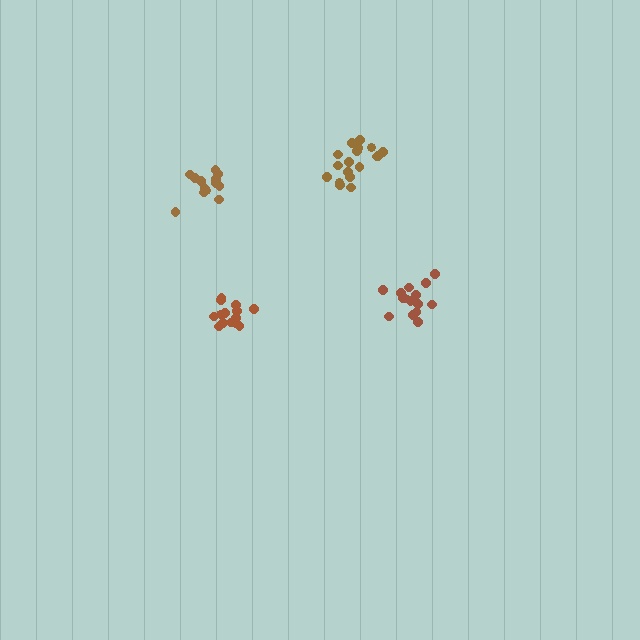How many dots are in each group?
Group 1: 18 dots, Group 2: 14 dots, Group 3: 15 dots, Group 4: 15 dots (62 total).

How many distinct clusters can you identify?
There are 4 distinct clusters.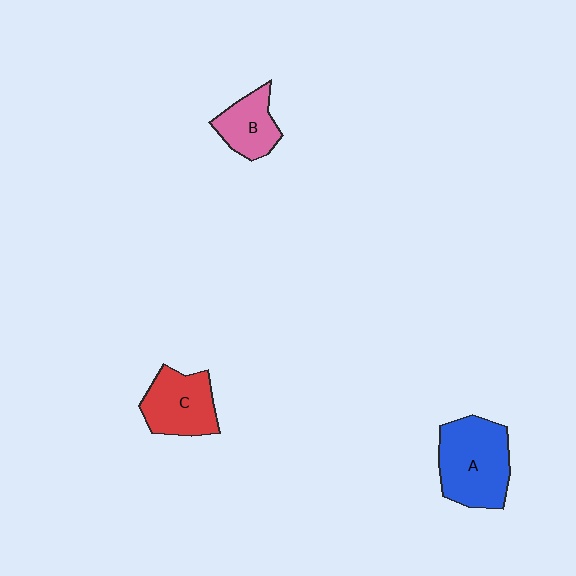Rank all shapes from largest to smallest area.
From largest to smallest: A (blue), C (red), B (pink).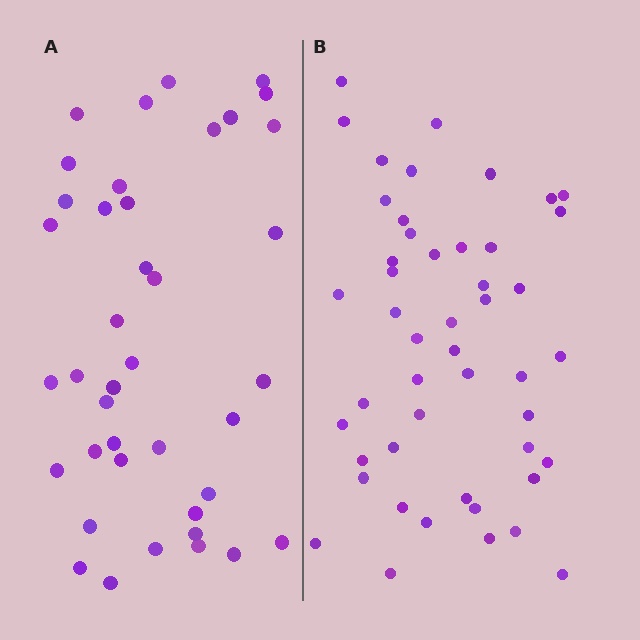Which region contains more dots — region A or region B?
Region B (the right region) has more dots.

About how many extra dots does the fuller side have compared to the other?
Region B has roughly 8 or so more dots than region A.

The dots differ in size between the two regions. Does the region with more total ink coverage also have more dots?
No. Region A has more total ink coverage because its dots are larger, but region B actually contains more individual dots. Total area can be misleading — the number of items is what matters here.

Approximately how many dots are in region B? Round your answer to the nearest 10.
About 50 dots. (The exact count is 48, which rounds to 50.)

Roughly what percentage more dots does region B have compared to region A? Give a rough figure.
About 20% more.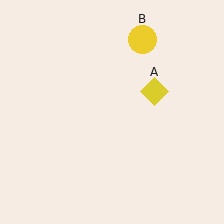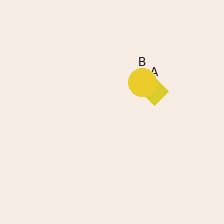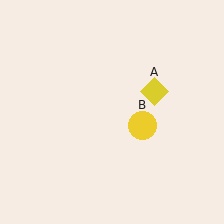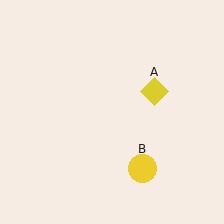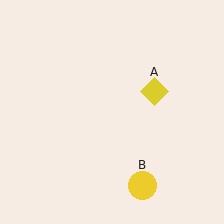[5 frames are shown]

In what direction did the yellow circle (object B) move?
The yellow circle (object B) moved down.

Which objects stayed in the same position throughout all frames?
Yellow diamond (object A) remained stationary.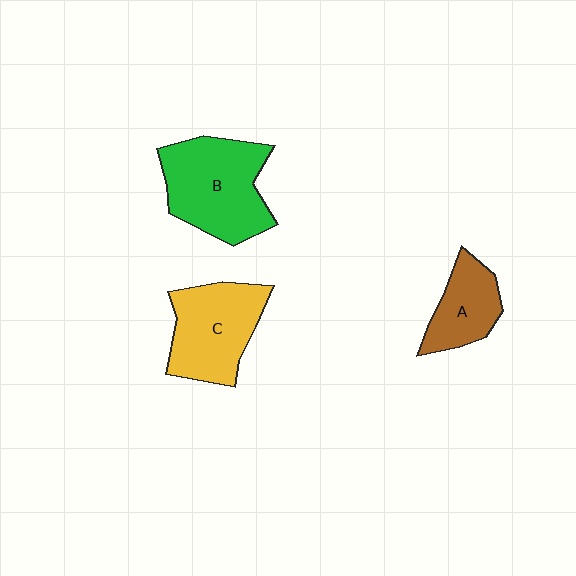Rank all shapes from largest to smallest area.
From largest to smallest: B (green), C (yellow), A (brown).